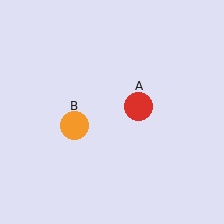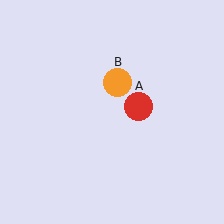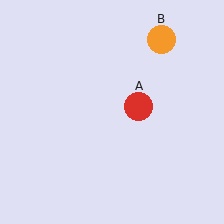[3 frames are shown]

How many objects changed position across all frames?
1 object changed position: orange circle (object B).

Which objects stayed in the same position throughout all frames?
Red circle (object A) remained stationary.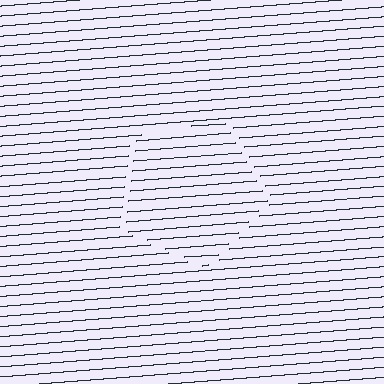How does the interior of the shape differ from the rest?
The interior of the shape contains the same grating, shifted by half a period — the contour is defined by the phase discontinuity where line-ends from the inner and outer gratings abut.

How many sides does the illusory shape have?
5 sides — the line-ends trace a pentagon.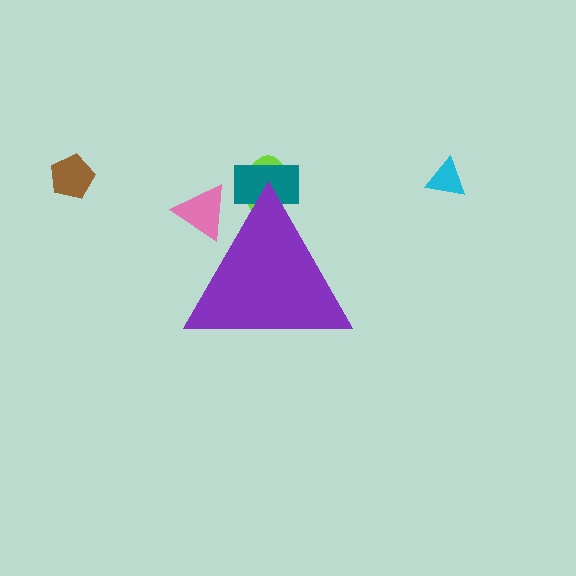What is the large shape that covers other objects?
A purple triangle.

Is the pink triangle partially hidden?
Yes, the pink triangle is partially hidden behind the purple triangle.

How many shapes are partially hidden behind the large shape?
3 shapes are partially hidden.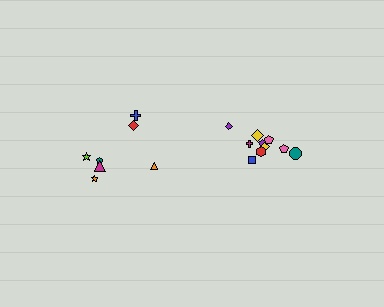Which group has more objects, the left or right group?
The right group.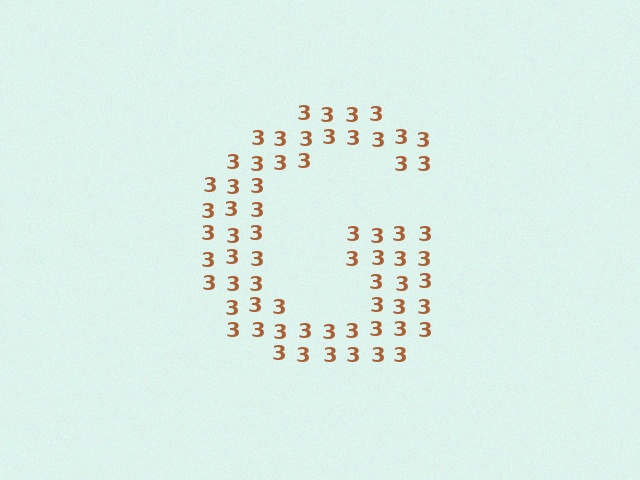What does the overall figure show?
The overall figure shows the letter G.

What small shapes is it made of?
It is made of small digit 3's.